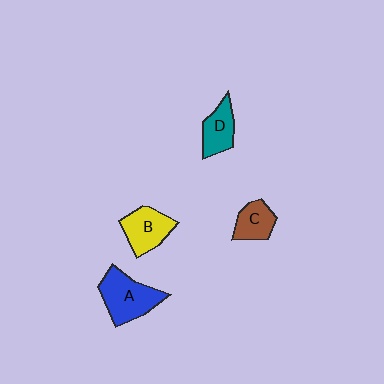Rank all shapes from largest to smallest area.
From largest to smallest: A (blue), B (yellow), D (teal), C (brown).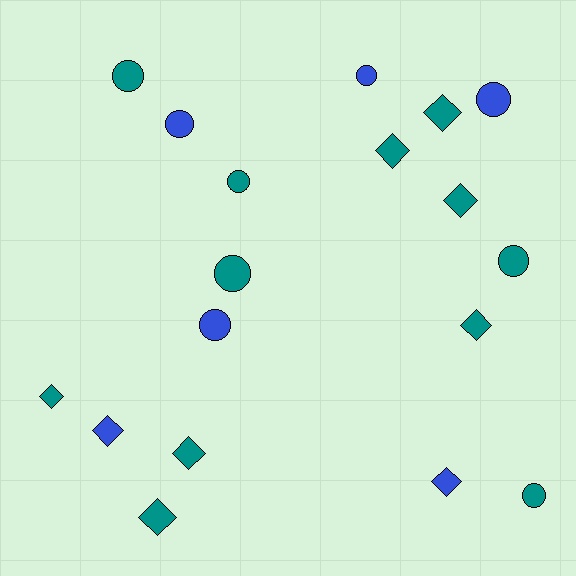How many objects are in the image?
There are 18 objects.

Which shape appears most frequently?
Circle, with 9 objects.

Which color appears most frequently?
Teal, with 12 objects.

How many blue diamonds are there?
There are 2 blue diamonds.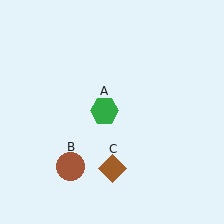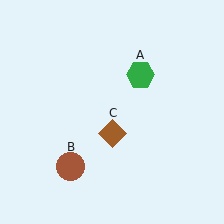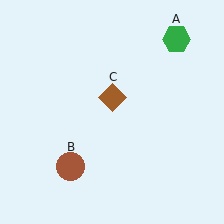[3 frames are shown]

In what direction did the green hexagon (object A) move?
The green hexagon (object A) moved up and to the right.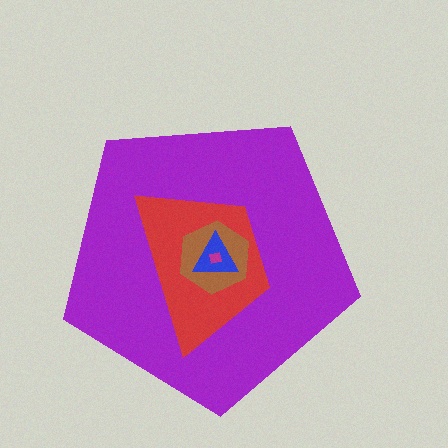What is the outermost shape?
The purple pentagon.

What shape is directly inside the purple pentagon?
The red trapezoid.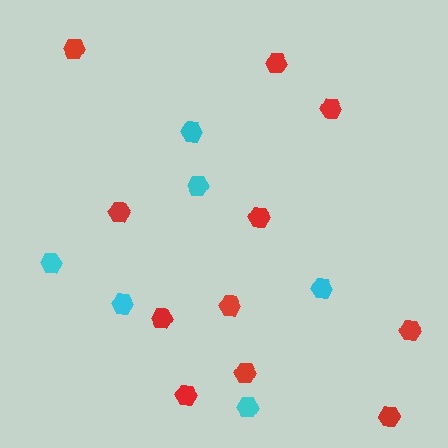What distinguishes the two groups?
There are 2 groups: one group of red hexagons (11) and one group of cyan hexagons (6).